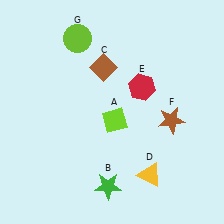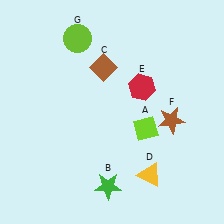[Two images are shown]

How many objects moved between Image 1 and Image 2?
1 object moved between the two images.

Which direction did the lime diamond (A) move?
The lime diamond (A) moved right.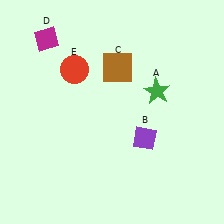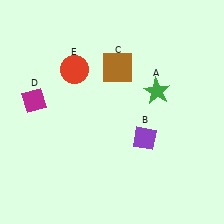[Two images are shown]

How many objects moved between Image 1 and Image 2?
1 object moved between the two images.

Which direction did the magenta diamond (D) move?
The magenta diamond (D) moved down.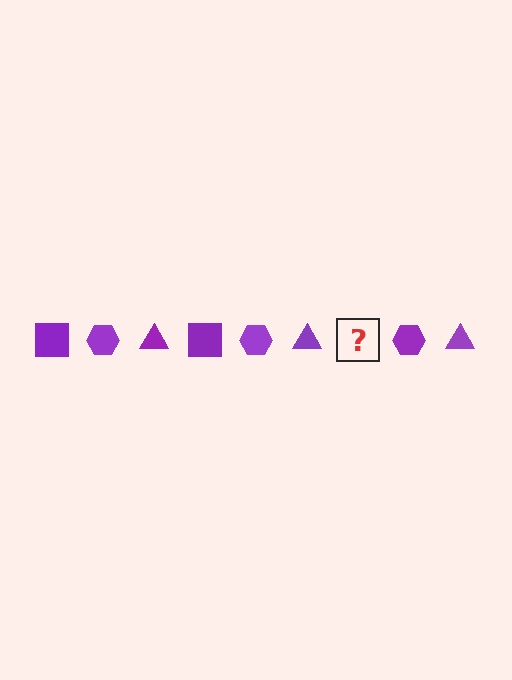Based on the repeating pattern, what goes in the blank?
The blank should be a purple square.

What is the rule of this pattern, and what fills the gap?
The rule is that the pattern cycles through square, hexagon, triangle shapes in purple. The gap should be filled with a purple square.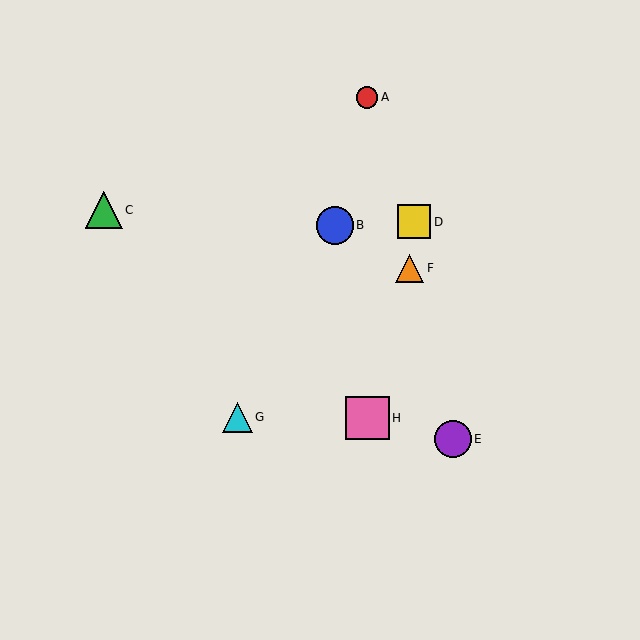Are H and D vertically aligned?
No, H is at x≈367 and D is at x≈414.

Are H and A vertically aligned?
Yes, both are at x≈367.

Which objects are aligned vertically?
Objects A, H are aligned vertically.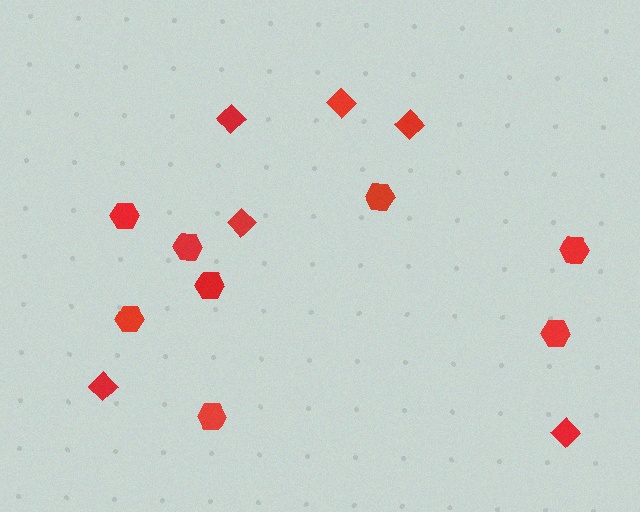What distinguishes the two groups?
There are 2 groups: one group of diamonds (6) and one group of hexagons (8).